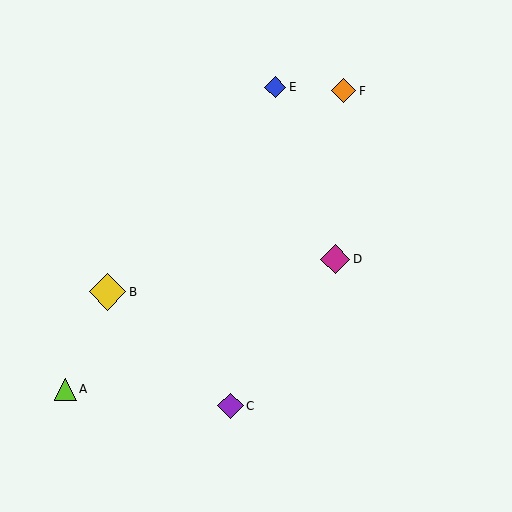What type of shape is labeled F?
Shape F is an orange diamond.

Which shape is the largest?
The yellow diamond (labeled B) is the largest.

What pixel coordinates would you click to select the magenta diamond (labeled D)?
Click at (335, 259) to select the magenta diamond D.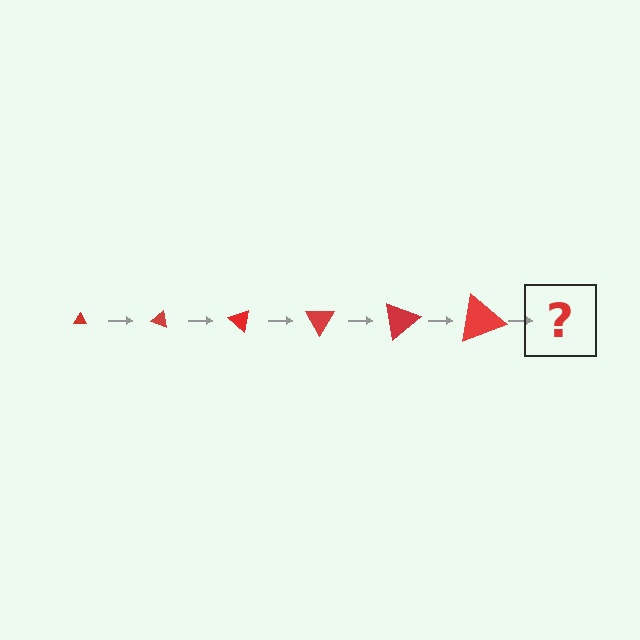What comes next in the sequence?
The next element should be a triangle, larger than the previous one and rotated 120 degrees from the start.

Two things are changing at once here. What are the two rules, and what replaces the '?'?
The two rules are that the triangle grows larger each step and it rotates 20 degrees each step. The '?' should be a triangle, larger than the previous one and rotated 120 degrees from the start.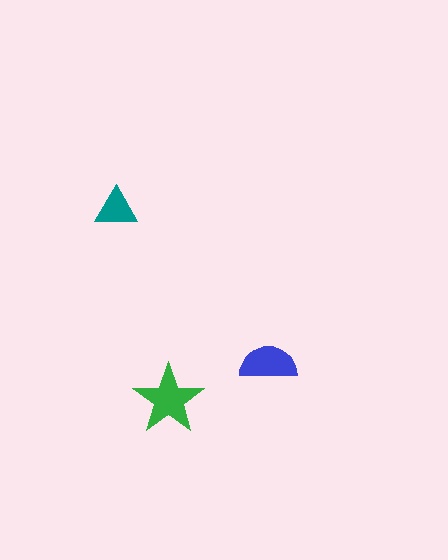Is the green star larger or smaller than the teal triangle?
Larger.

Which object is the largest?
The green star.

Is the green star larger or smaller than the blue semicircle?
Larger.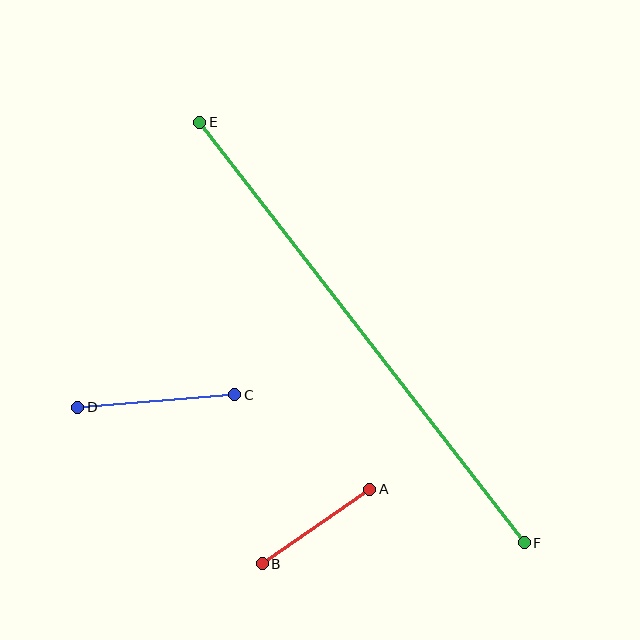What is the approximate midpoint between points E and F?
The midpoint is at approximately (362, 333) pixels.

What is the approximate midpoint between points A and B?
The midpoint is at approximately (316, 527) pixels.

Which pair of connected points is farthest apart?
Points E and F are farthest apart.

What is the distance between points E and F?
The distance is approximately 531 pixels.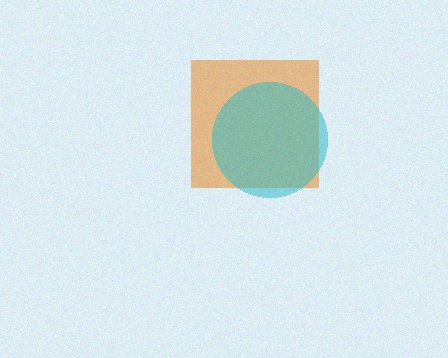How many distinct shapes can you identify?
There are 2 distinct shapes: an orange square, a cyan circle.